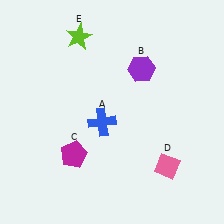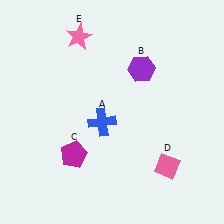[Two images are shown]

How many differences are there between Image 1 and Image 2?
There is 1 difference between the two images.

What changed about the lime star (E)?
In Image 1, E is lime. In Image 2, it changed to pink.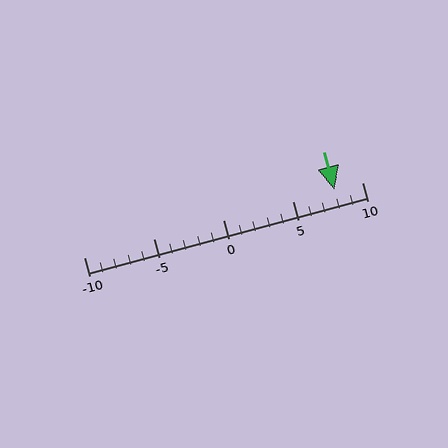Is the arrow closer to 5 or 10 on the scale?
The arrow is closer to 10.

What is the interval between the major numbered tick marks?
The major tick marks are spaced 5 units apart.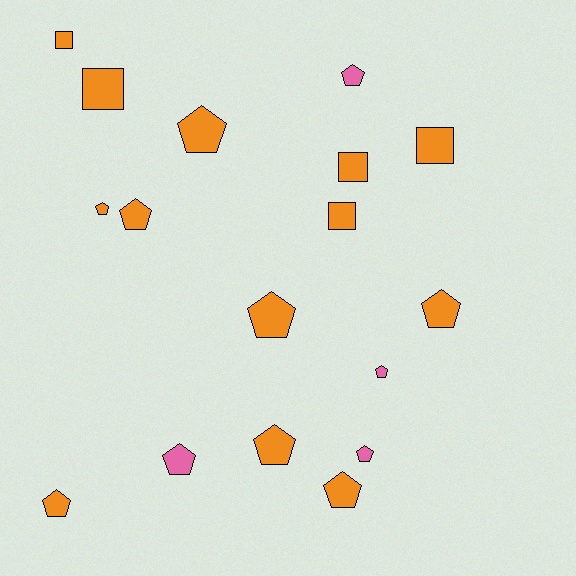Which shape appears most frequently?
Pentagon, with 12 objects.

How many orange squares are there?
There are 5 orange squares.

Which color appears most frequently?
Orange, with 13 objects.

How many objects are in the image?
There are 17 objects.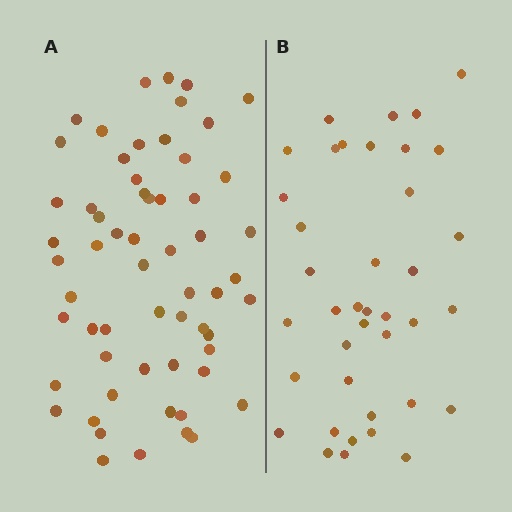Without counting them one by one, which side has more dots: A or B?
Region A (the left region) has more dots.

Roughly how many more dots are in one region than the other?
Region A has approximately 20 more dots than region B.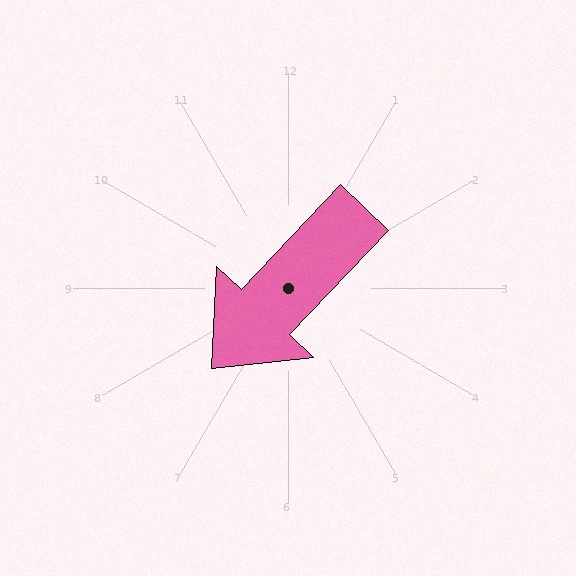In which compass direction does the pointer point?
Southwest.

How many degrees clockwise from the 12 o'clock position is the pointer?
Approximately 224 degrees.